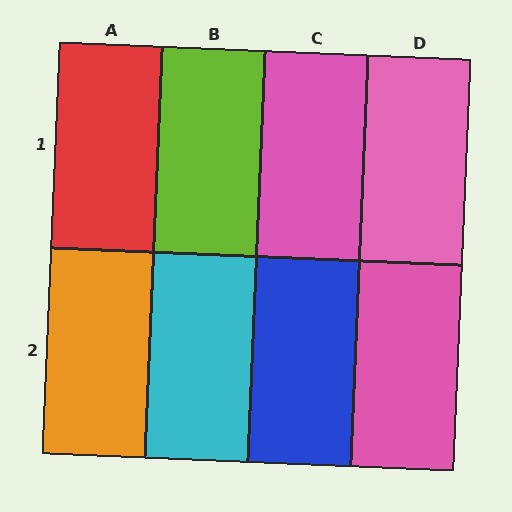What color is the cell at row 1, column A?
Red.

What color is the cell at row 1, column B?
Lime.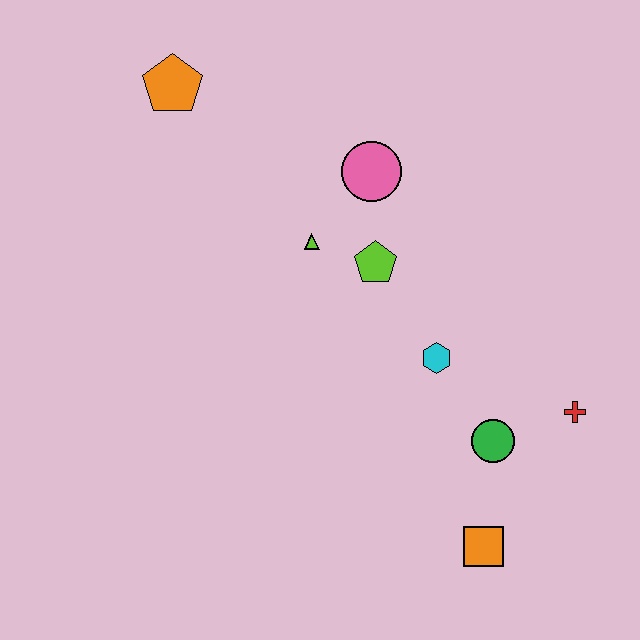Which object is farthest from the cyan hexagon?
The orange pentagon is farthest from the cyan hexagon.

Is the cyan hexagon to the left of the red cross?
Yes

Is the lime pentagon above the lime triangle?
No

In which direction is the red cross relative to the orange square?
The red cross is above the orange square.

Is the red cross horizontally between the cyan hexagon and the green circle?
No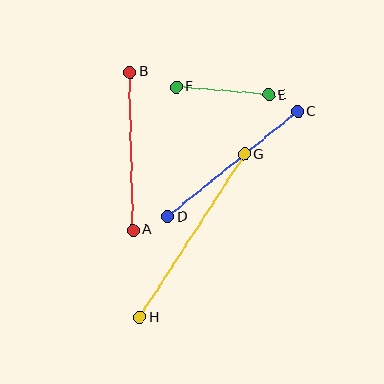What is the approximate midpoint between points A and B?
The midpoint is at approximately (132, 151) pixels.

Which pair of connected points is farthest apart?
Points G and H are farthest apart.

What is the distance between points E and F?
The distance is approximately 93 pixels.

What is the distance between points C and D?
The distance is approximately 167 pixels.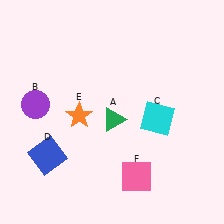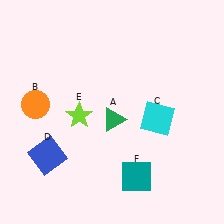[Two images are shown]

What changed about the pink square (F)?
In Image 1, F is pink. In Image 2, it changed to teal.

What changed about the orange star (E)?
In Image 1, E is orange. In Image 2, it changed to lime.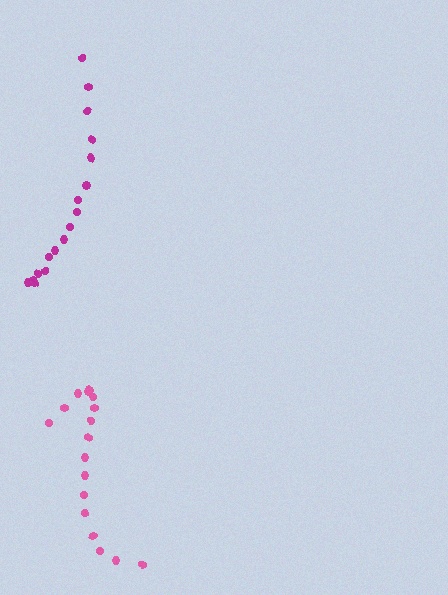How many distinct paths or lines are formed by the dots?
There are 2 distinct paths.